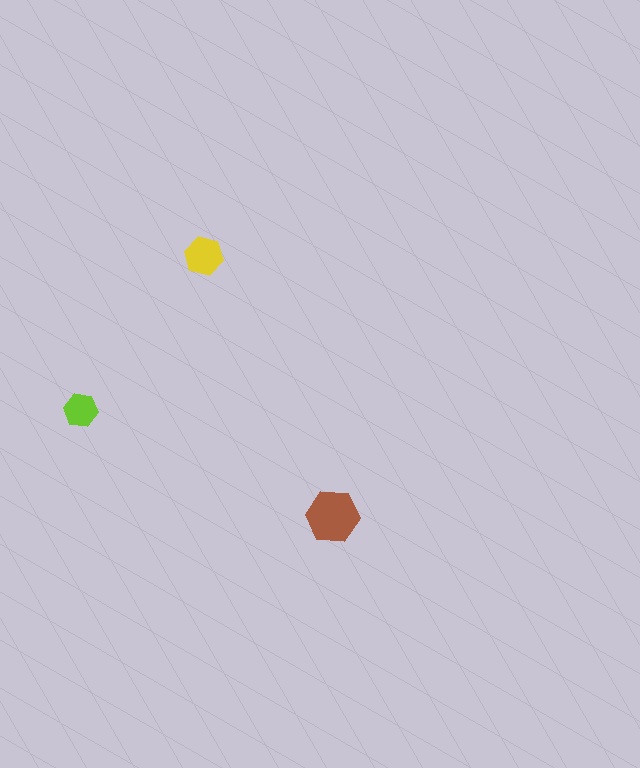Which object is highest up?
The yellow hexagon is topmost.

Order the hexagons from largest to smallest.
the brown one, the yellow one, the lime one.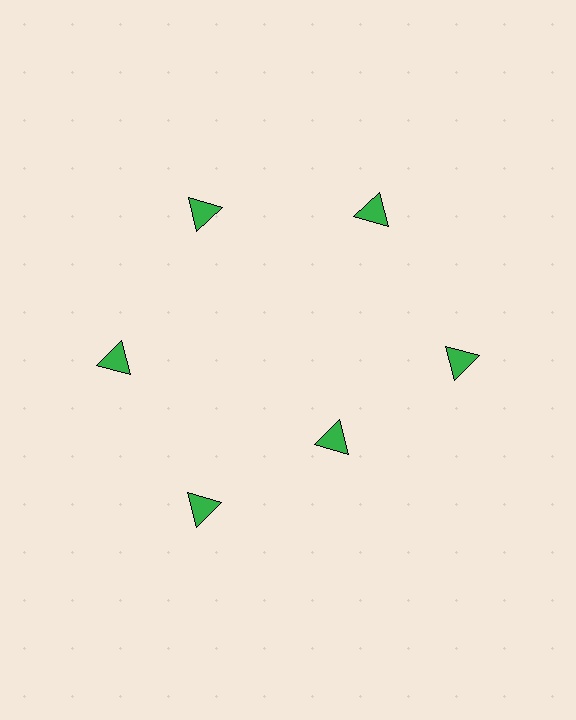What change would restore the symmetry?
The symmetry would be restored by moving it outward, back onto the ring so that all 6 triangles sit at equal angles and equal distance from the center.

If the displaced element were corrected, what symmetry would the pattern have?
It would have 6-fold rotational symmetry — the pattern would map onto itself every 60 degrees.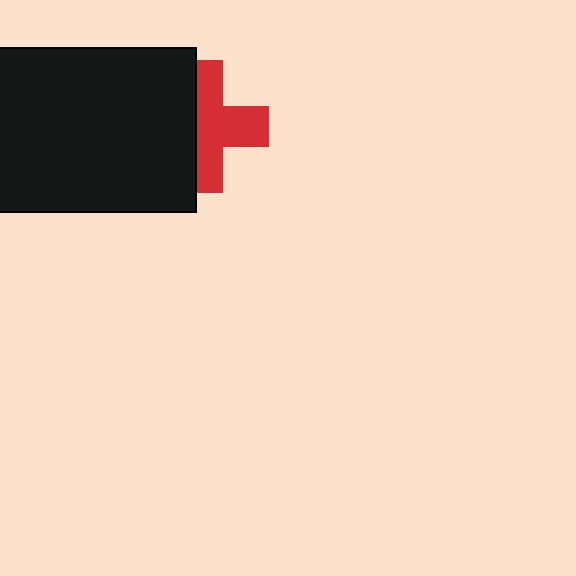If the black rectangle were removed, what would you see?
You would see the complete red cross.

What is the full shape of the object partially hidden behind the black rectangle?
The partially hidden object is a red cross.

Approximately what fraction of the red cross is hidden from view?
Roughly 42% of the red cross is hidden behind the black rectangle.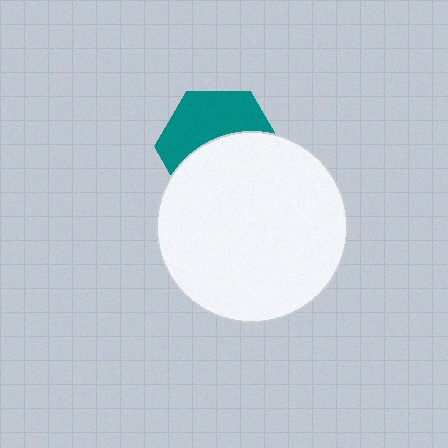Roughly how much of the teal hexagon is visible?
About half of it is visible (roughly 46%).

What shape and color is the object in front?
The object in front is a white circle.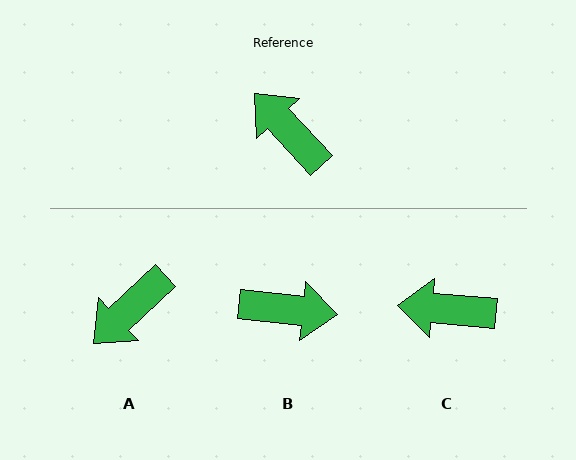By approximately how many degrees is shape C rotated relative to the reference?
Approximately 42 degrees counter-clockwise.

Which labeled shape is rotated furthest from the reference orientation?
B, about 139 degrees away.